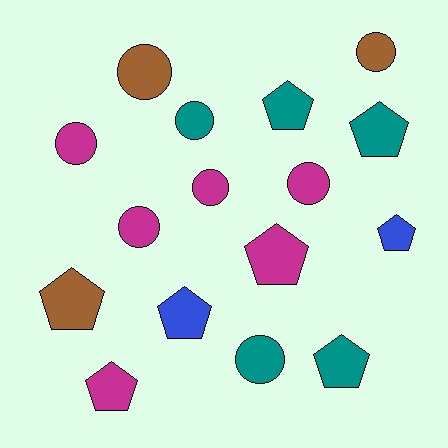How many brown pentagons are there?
There is 1 brown pentagon.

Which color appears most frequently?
Magenta, with 6 objects.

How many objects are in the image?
There are 16 objects.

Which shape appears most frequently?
Pentagon, with 8 objects.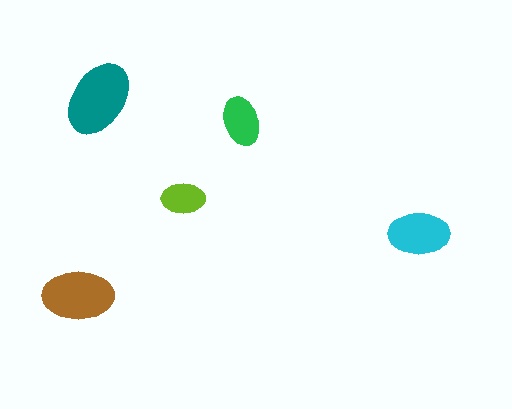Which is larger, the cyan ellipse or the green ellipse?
The cyan one.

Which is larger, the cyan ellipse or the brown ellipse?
The brown one.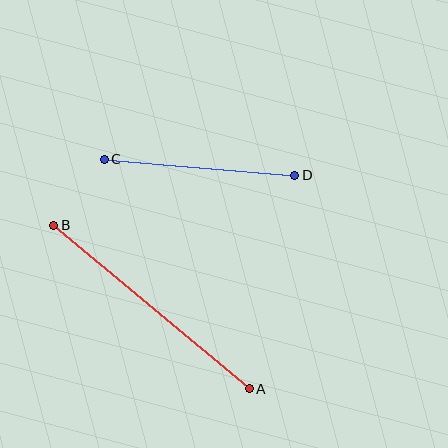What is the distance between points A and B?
The distance is approximately 255 pixels.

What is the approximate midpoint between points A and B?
The midpoint is at approximately (152, 307) pixels.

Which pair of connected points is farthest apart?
Points A and B are farthest apart.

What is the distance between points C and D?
The distance is approximately 191 pixels.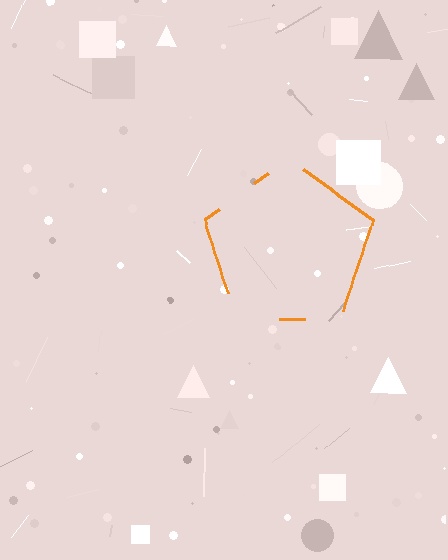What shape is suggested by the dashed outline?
The dashed outline suggests a pentagon.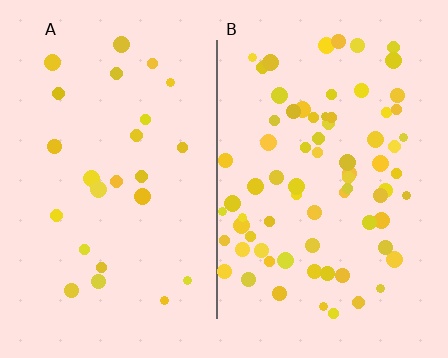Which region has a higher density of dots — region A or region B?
B (the right).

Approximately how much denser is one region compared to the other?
Approximately 3.0× — region B over region A.